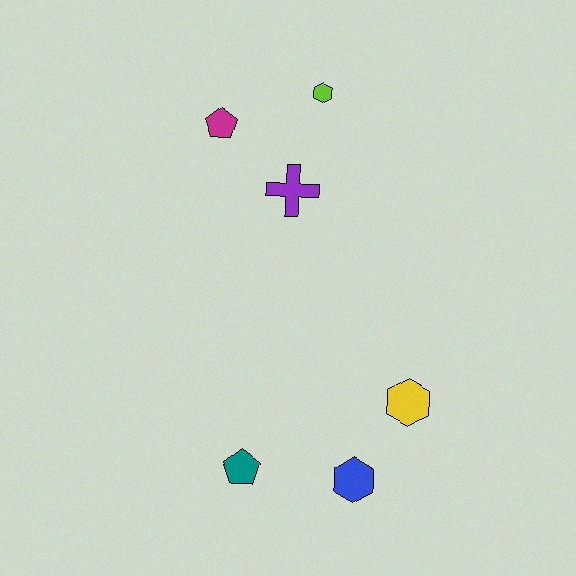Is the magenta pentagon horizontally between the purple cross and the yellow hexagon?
No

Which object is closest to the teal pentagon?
The blue hexagon is closest to the teal pentagon.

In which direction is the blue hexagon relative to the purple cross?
The blue hexagon is below the purple cross.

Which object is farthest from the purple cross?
The blue hexagon is farthest from the purple cross.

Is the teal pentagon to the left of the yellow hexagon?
Yes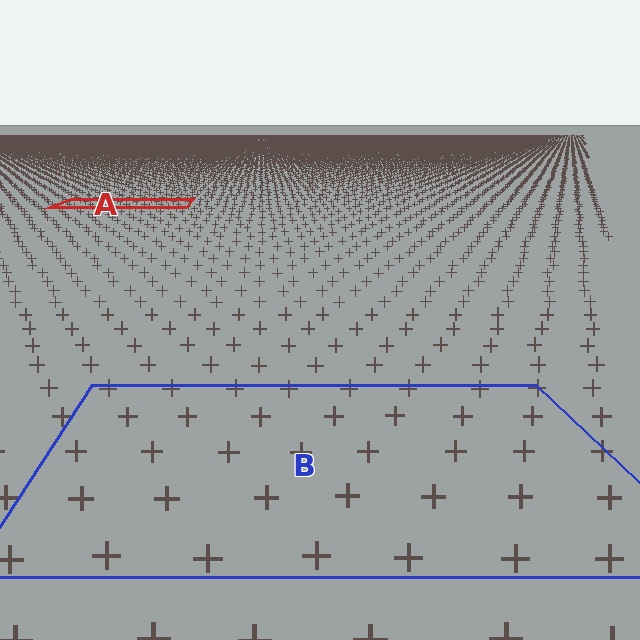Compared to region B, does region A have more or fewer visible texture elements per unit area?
Region A has more texture elements per unit area — they are packed more densely because it is farther away.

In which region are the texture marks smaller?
The texture marks are smaller in region A, because it is farther away.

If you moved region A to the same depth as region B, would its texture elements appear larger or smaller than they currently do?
They would appear larger. At a closer depth, the same texture elements are projected at a bigger on-screen size.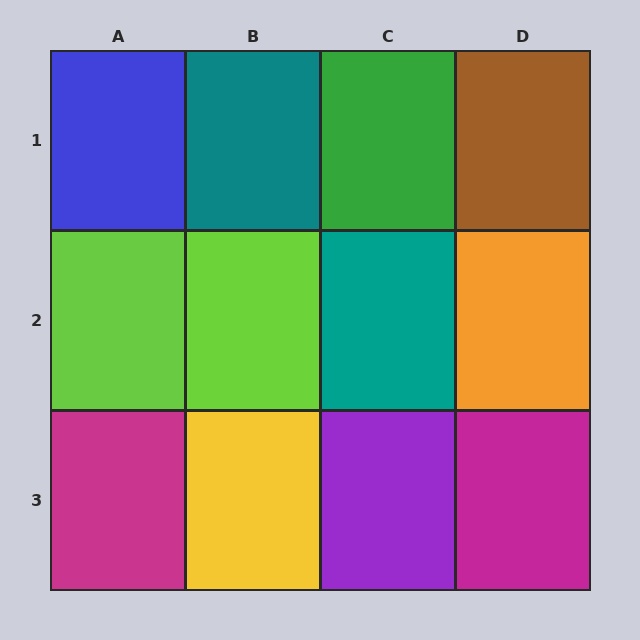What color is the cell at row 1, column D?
Brown.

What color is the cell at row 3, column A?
Magenta.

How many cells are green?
1 cell is green.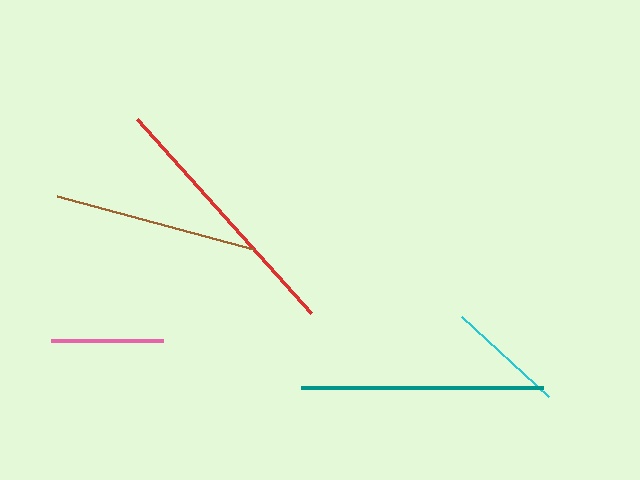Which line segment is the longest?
The red line is the longest at approximately 260 pixels.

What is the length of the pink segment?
The pink segment is approximately 112 pixels long.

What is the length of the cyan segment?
The cyan segment is approximately 119 pixels long.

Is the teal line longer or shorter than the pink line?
The teal line is longer than the pink line.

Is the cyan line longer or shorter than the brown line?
The brown line is longer than the cyan line.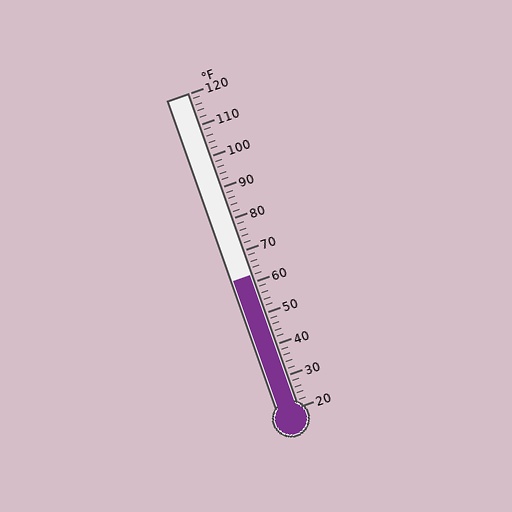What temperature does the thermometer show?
The thermometer shows approximately 62°F.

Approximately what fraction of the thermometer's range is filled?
The thermometer is filled to approximately 40% of its range.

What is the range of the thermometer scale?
The thermometer scale ranges from 20°F to 120°F.